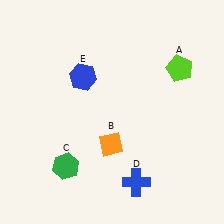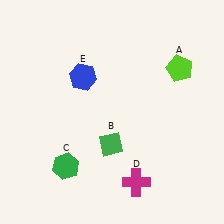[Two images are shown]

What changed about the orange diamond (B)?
In Image 1, B is orange. In Image 2, it changed to green.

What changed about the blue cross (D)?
In Image 1, D is blue. In Image 2, it changed to magenta.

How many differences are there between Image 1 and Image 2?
There are 2 differences between the two images.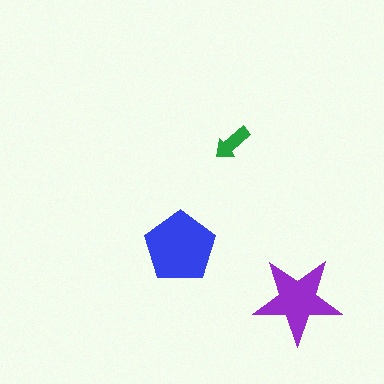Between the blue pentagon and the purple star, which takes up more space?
The blue pentagon.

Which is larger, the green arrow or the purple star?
The purple star.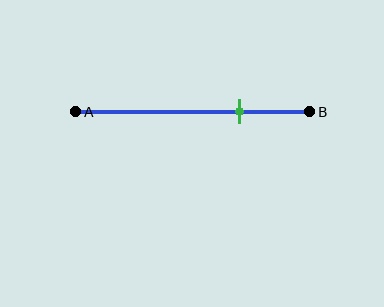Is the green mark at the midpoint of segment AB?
No, the mark is at about 70% from A, not at the 50% midpoint.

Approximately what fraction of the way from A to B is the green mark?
The green mark is approximately 70% of the way from A to B.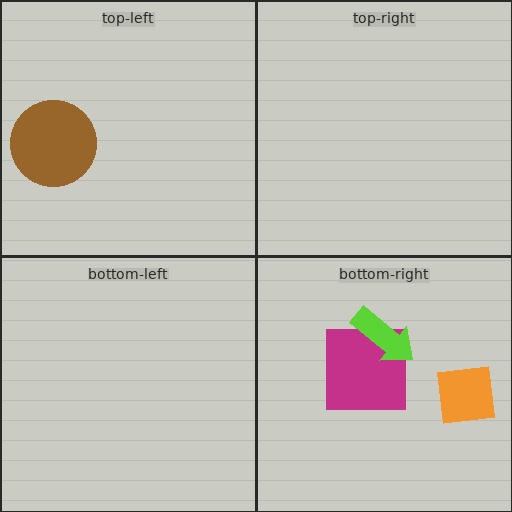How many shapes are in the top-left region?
1.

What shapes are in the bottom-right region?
The magenta square, the orange square, the lime arrow.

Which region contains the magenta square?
The bottom-right region.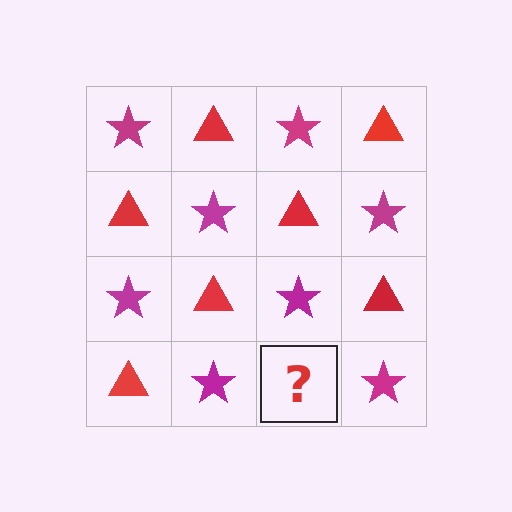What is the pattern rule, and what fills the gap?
The rule is that it alternates magenta star and red triangle in a checkerboard pattern. The gap should be filled with a red triangle.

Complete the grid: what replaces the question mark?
The question mark should be replaced with a red triangle.